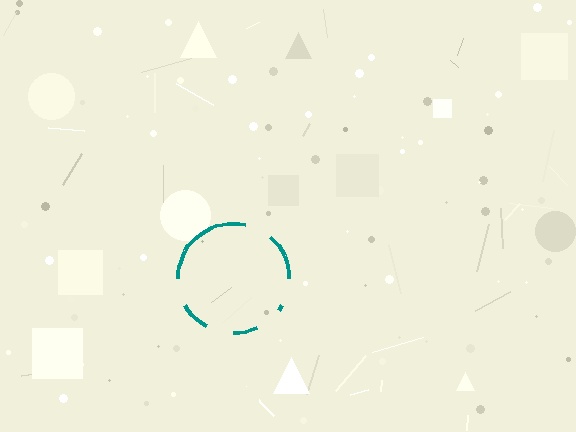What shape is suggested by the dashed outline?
The dashed outline suggests a circle.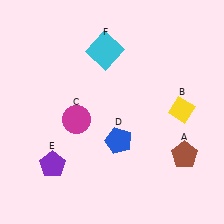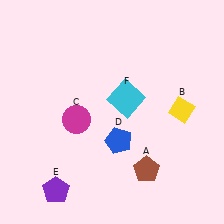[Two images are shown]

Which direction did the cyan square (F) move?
The cyan square (F) moved down.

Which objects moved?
The objects that moved are: the brown pentagon (A), the purple pentagon (E), the cyan square (F).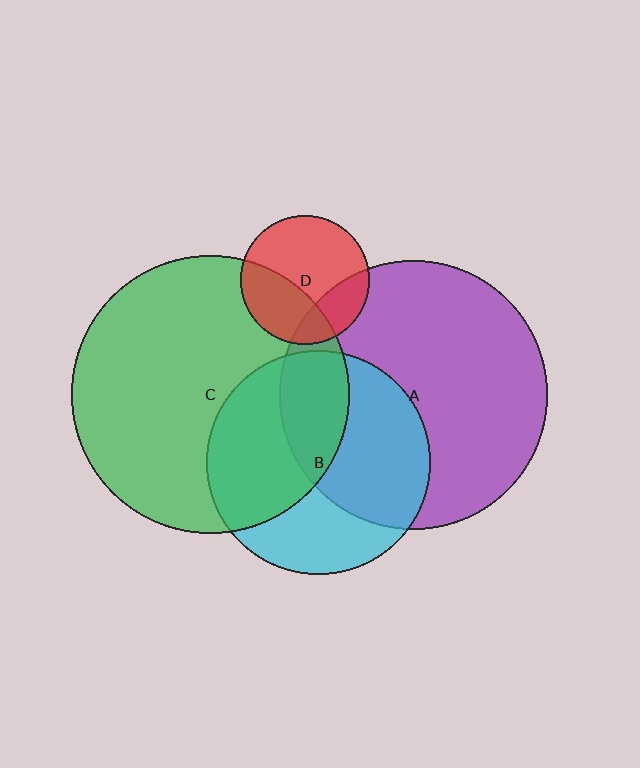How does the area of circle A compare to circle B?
Approximately 1.4 times.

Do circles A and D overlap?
Yes.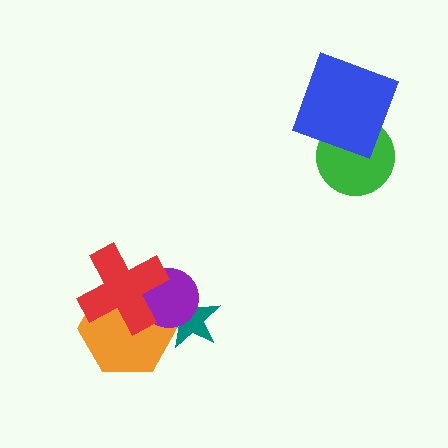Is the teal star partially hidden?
Yes, it is partially covered by another shape.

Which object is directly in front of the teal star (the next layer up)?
The orange hexagon is directly in front of the teal star.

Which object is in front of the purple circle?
The red cross is in front of the purple circle.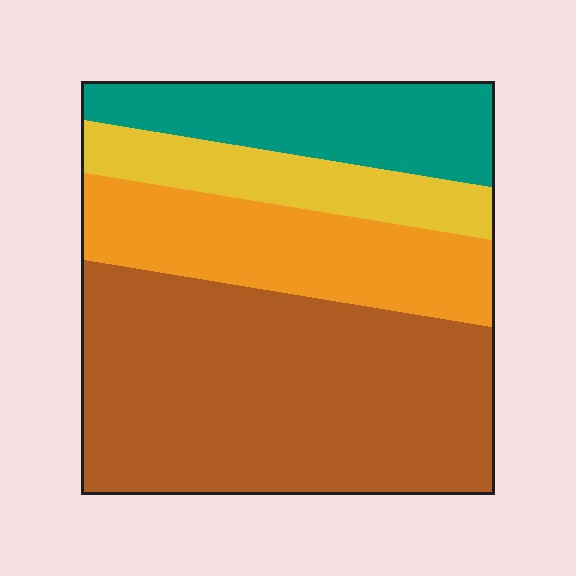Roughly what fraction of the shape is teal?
Teal takes up about one sixth (1/6) of the shape.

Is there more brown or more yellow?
Brown.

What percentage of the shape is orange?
Orange covers 21% of the shape.